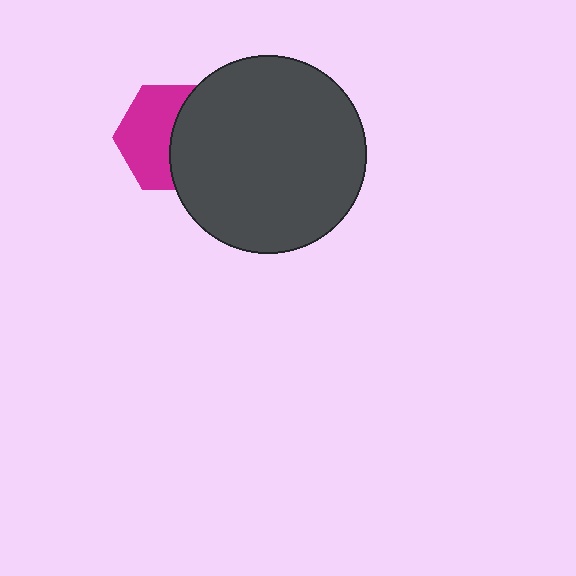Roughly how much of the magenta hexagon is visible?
About half of it is visible (roughly 53%).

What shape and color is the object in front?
The object in front is a dark gray circle.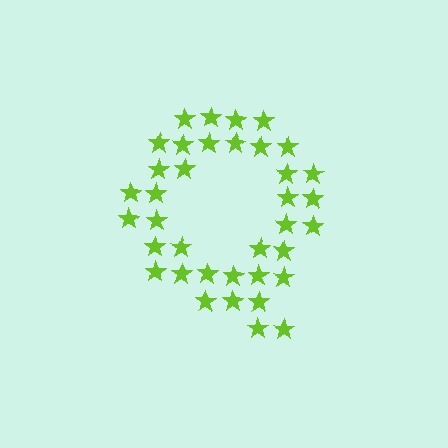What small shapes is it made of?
It is made of small stars.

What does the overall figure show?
The overall figure shows the letter Q.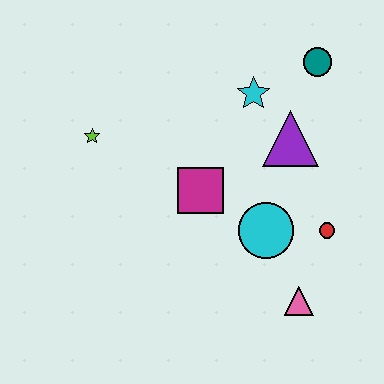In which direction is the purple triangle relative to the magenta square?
The purple triangle is to the right of the magenta square.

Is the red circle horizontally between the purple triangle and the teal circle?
No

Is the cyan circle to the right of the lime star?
Yes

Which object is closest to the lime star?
The magenta square is closest to the lime star.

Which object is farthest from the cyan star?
The pink triangle is farthest from the cyan star.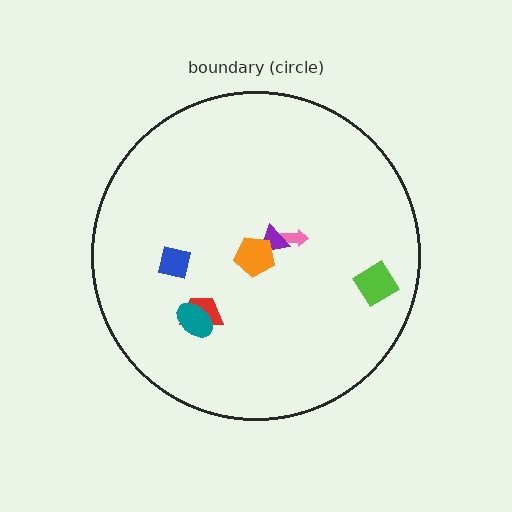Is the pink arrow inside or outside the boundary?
Inside.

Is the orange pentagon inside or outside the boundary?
Inside.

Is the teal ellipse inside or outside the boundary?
Inside.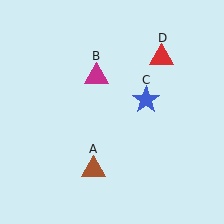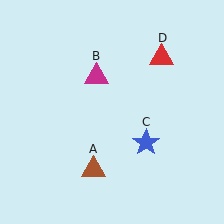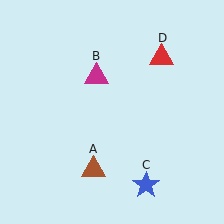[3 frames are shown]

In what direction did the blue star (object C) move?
The blue star (object C) moved down.